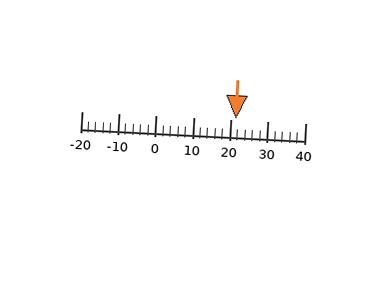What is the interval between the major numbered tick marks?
The major tick marks are spaced 10 units apart.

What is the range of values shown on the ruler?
The ruler shows values from -20 to 40.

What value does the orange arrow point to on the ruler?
The orange arrow points to approximately 21.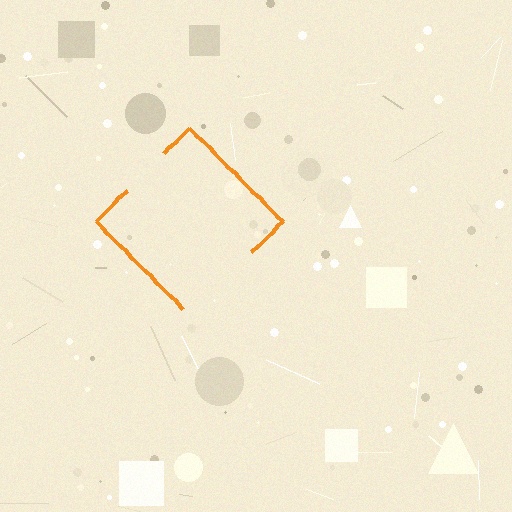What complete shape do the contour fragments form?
The contour fragments form a diamond.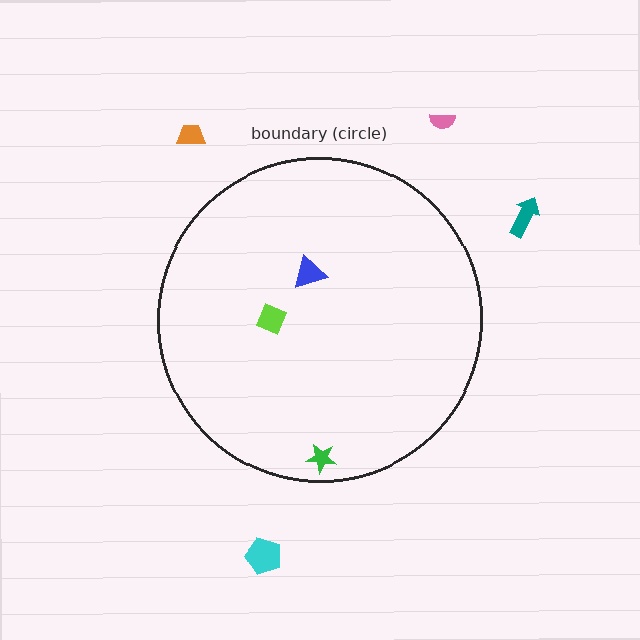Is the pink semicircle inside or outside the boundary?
Outside.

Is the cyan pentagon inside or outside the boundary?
Outside.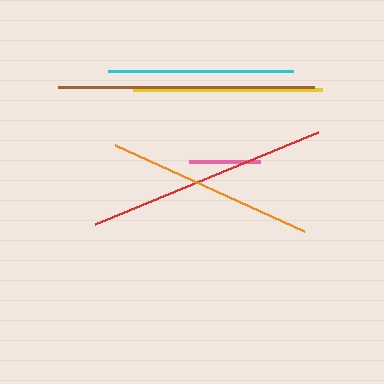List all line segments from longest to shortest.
From longest to shortest: brown, red, orange, yellow, cyan, pink.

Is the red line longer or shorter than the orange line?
The red line is longer than the orange line.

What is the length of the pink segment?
The pink segment is approximately 71 pixels long.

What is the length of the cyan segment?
The cyan segment is approximately 186 pixels long.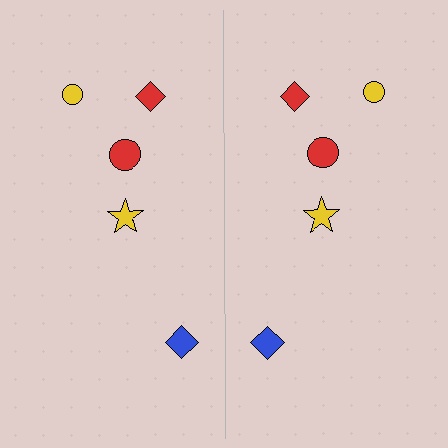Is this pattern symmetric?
Yes, this pattern has bilateral (reflection) symmetry.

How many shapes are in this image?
There are 10 shapes in this image.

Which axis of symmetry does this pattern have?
The pattern has a vertical axis of symmetry running through the center of the image.